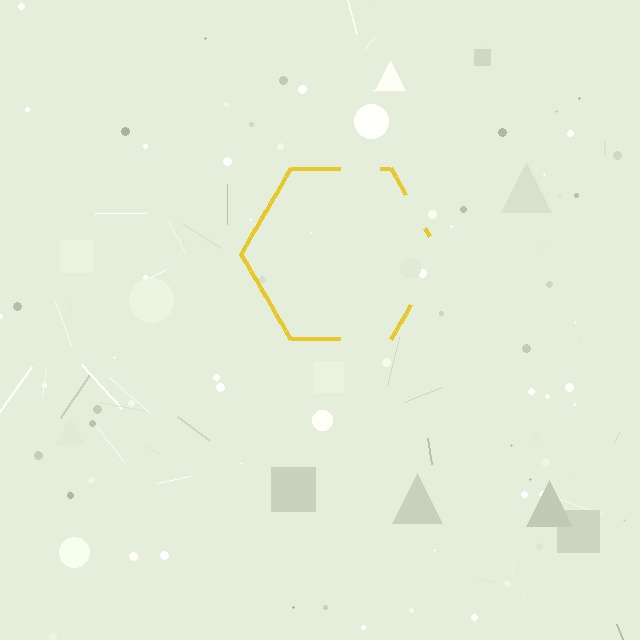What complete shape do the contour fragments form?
The contour fragments form a hexagon.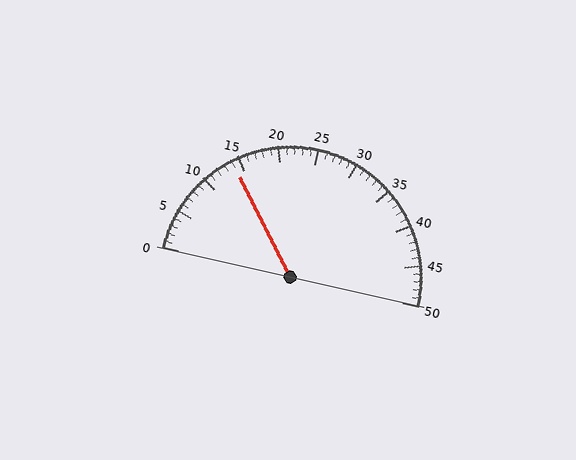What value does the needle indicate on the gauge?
The needle indicates approximately 14.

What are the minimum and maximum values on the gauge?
The gauge ranges from 0 to 50.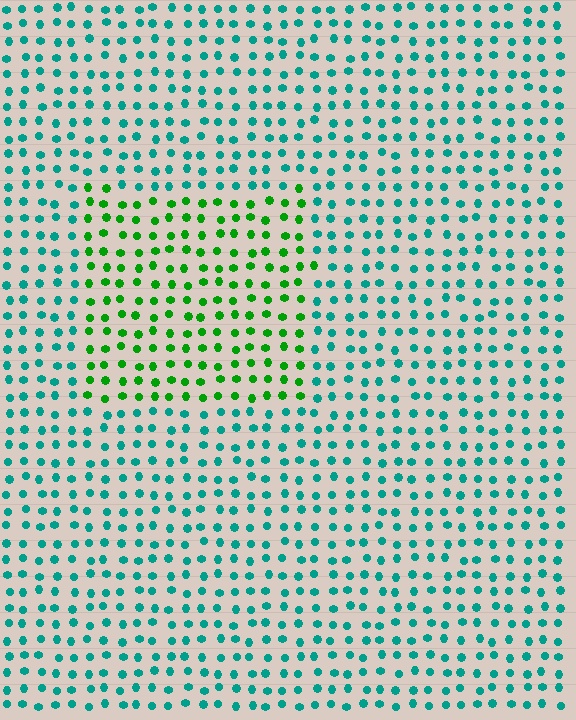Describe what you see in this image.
The image is filled with small teal elements in a uniform arrangement. A rectangle-shaped region is visible where the elements are tinted to a slightly different hue, forming a subtle color boundary.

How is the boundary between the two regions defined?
The boundary is defined purely by a slight shift in hue (about 50 degrees). Spacing, size, and orientation are identical on both sides.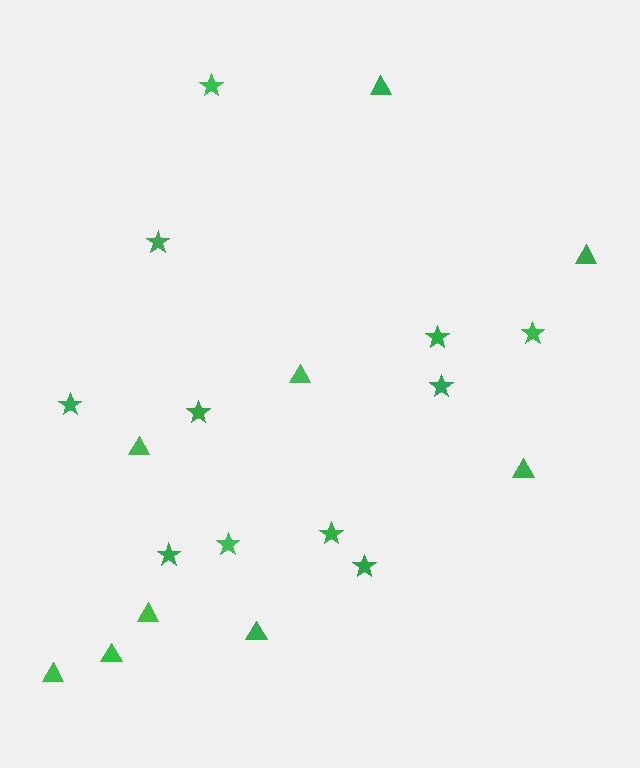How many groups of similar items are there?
There are 2 groups: one group of stars (11) and one group of triangles (9).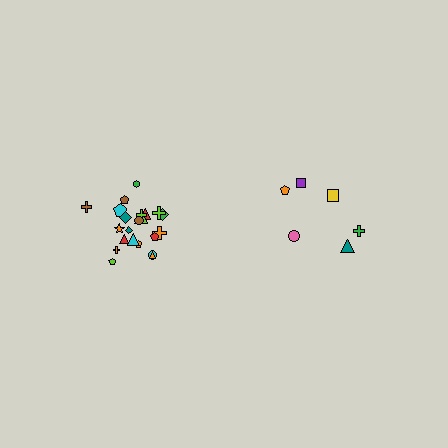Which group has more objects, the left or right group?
The left group.